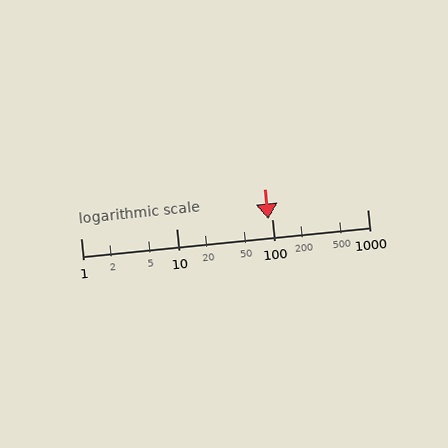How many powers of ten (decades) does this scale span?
The scale spans 3 decades, from 1 to 1000.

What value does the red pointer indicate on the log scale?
The pointer indicates approximately 91.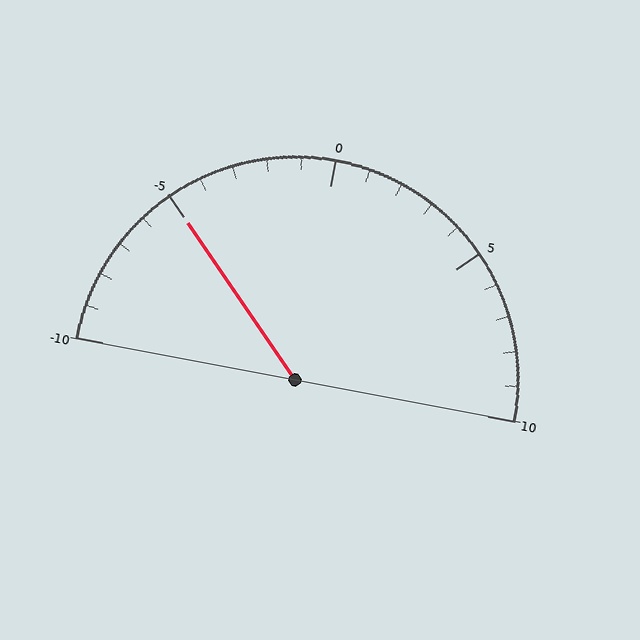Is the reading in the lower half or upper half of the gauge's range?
The reading is in the lower half of the range (-10 to 10).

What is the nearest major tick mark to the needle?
The nearest major tick mark is -5.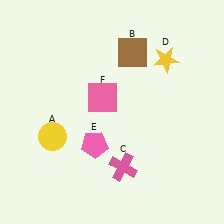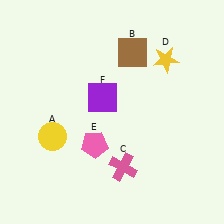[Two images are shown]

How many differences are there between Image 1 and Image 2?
There is 1 difference between the two images.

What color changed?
The square (F) changed from pink in Image 1 to purple in Image 2.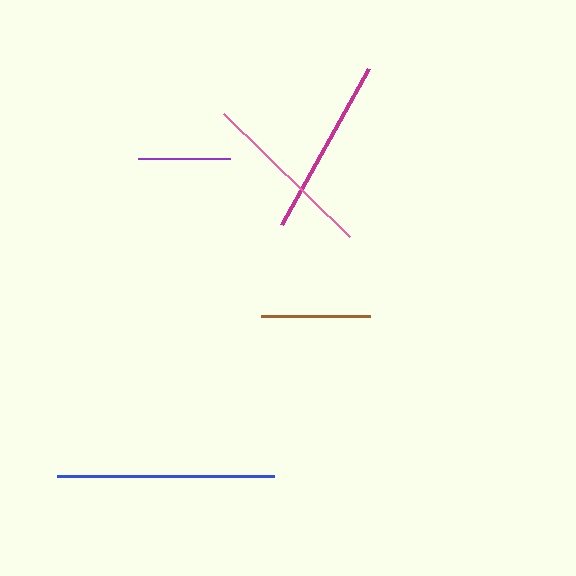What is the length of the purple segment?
The purple segment is approximately 93 pixels long.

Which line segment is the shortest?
The purple line is the shortest at approximately 93 pixels.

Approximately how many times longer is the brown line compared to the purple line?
The brown line is approximately 1.2 times the length of the purple line.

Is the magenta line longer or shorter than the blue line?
The blue line is longer than the magenta line.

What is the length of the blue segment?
The blue segment is approximately 217 pixels long.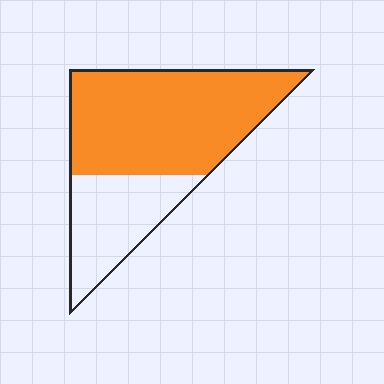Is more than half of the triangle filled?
Yes.